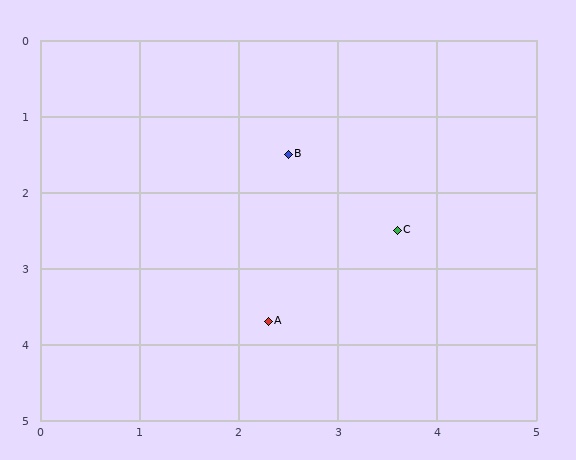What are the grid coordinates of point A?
Point A is at approximately (2.3, 3.7).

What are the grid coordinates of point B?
Point B is at approximately (2.5, 1.5).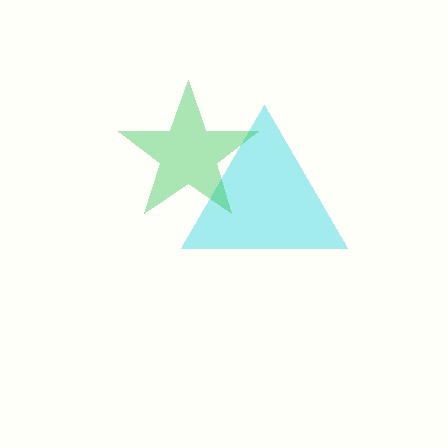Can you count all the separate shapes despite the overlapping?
Yes, there are 2 separate shapes.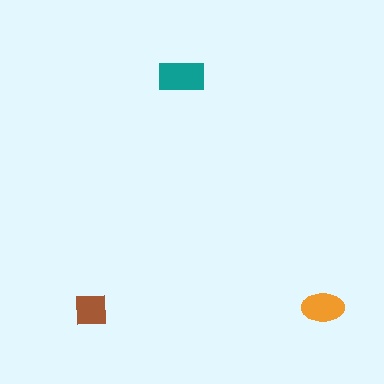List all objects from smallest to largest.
The brown square, the orange ellipse, the teal rectangle.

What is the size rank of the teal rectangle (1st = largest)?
1st.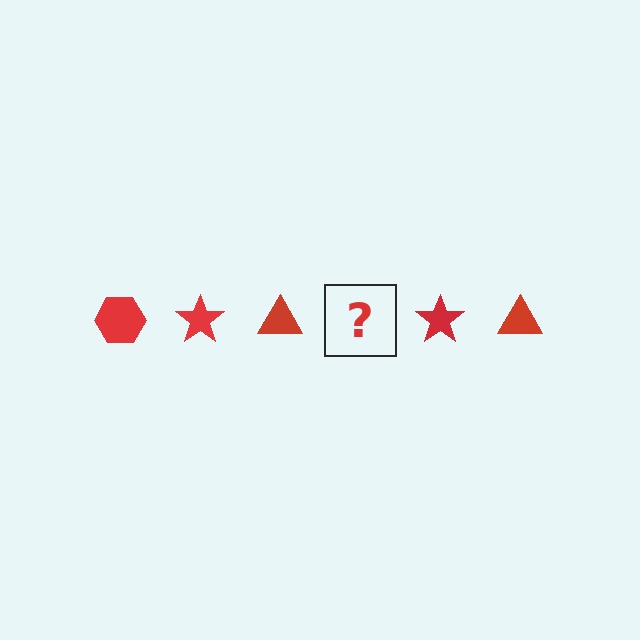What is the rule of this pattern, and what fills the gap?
The rule is that the pattern cycles through hexagon, star, triangle shapes in red. The gap should be filled with a red hexagon.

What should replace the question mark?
The question mark should be replaced with a red hexagon.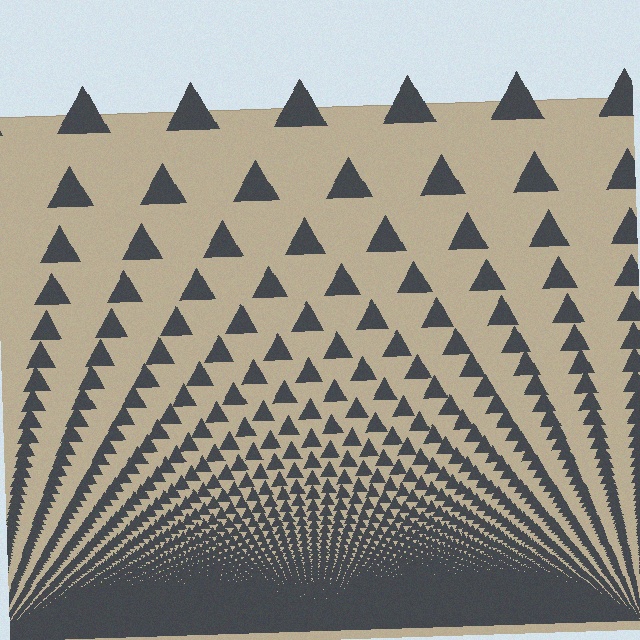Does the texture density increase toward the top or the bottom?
Density increases toward the bottom.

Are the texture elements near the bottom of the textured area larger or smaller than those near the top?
Smaller. The gradient is inverted — elements near the bottom are smaller and denser.